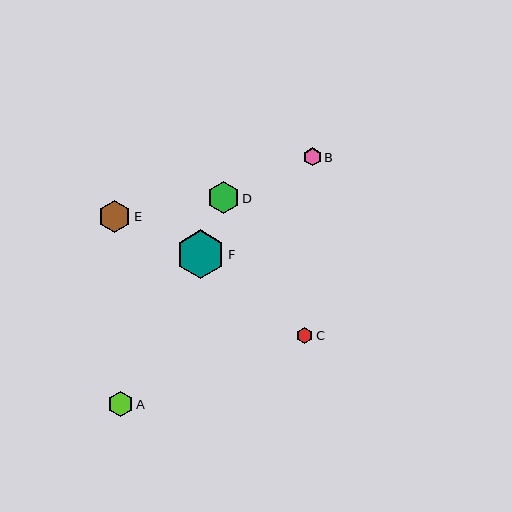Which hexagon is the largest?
Hexagon F is the largest with a size of approximately 49 pixels.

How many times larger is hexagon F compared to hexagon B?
Hexagon F is approximately 2.7 times the size of hexagon B.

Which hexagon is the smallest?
Hexagon C is the smallest with a size of approximately 17 pixels.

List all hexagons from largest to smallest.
From largest to smallest: F, D, E, A, B, C.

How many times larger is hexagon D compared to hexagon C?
Hexagon D is approximately 2.0 times the size of hexagon C.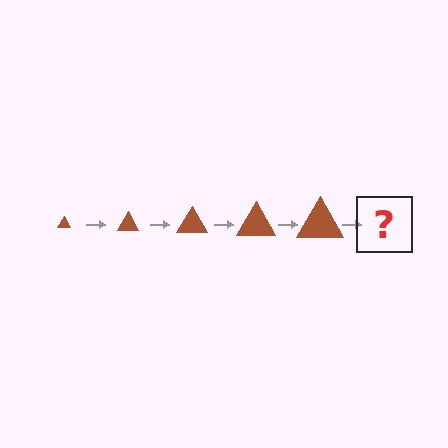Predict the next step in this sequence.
The next step is a brown triangle, larger than the previous one.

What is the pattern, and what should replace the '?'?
The pattern is that the triangle gets progressively larger each step. The '?' should be a brown triangle, larger than the previous one.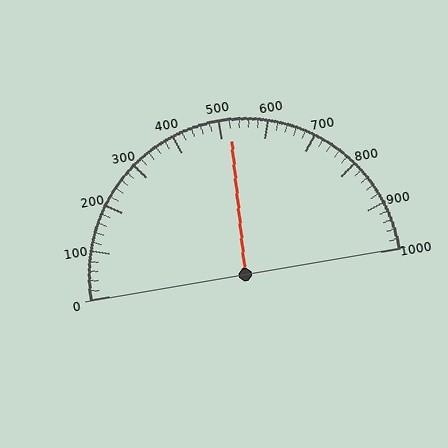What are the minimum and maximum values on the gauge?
The gauge ranges from 0 to 1000.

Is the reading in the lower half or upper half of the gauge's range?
The reading is in the upper half of the range (0 to 1000).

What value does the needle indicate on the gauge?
The needle indicates approximately 520.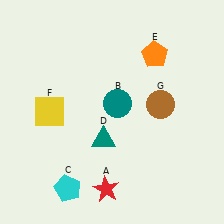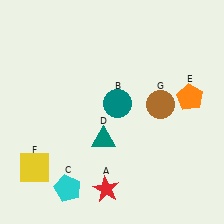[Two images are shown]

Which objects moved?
The objects that moved are: the orange pentagon (E), the yellow square (F).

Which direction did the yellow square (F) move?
The yellow square (F) moved down.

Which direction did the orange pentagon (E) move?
The orange pentagon (E) moved down.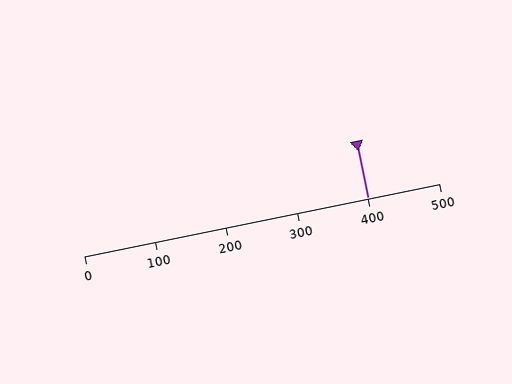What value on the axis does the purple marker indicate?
The marker indicates approximately 400.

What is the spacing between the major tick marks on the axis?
The major ticks are spaced 100 apart.